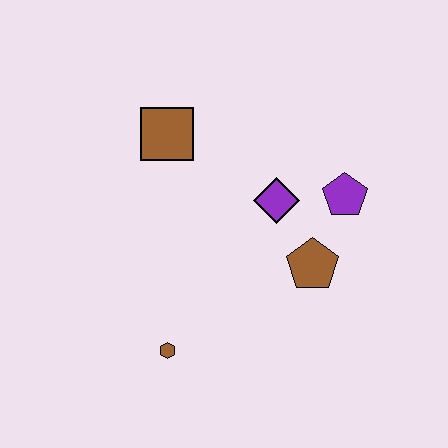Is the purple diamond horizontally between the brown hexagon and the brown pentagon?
Yes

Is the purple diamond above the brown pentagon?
Yes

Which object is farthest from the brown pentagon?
The brown square is farthest from the brown pentagon.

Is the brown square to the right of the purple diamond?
No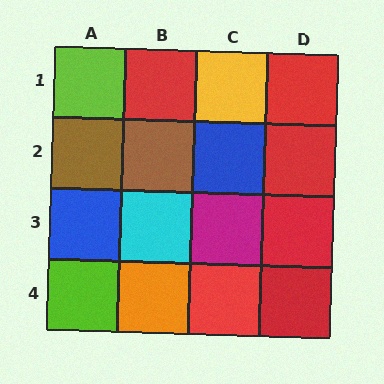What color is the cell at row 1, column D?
Red.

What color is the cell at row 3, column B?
Cyan.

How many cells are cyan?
1 cell is cyan.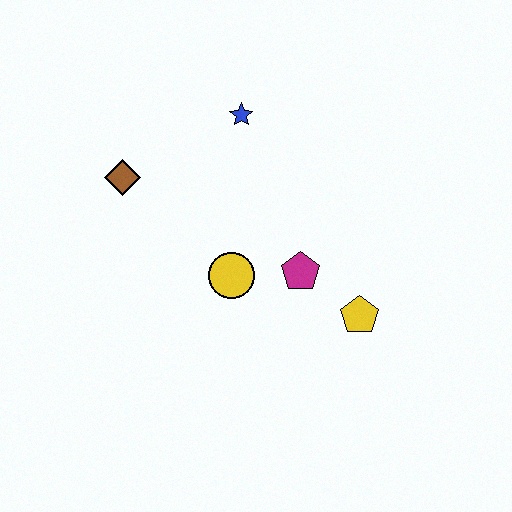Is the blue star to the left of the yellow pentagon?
Yes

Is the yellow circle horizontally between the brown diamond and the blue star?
Yes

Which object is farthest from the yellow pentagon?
The brown diamond is farthest from the yellow pentagon.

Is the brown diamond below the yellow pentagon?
No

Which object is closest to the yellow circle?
The magenta pentagon is closest to the yellow circle.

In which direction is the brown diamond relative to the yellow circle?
The brown diamond is to the left of the yellow circle.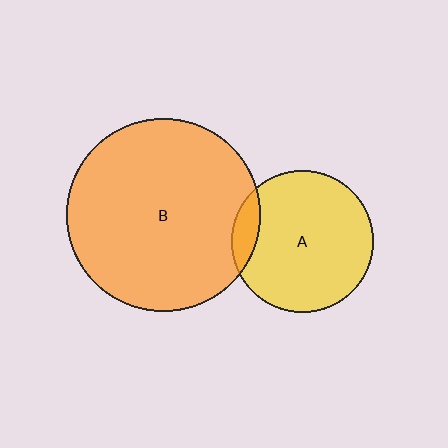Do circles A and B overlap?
Yes.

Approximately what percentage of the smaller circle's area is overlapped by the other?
Approximately 10%.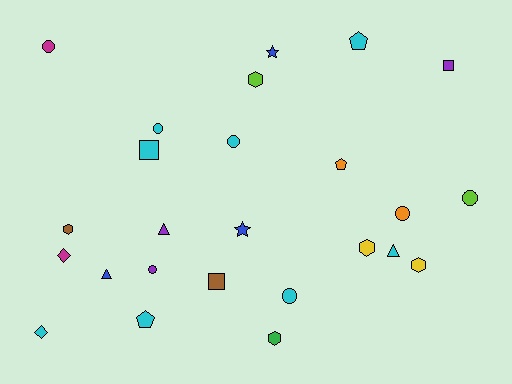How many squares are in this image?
There are 3 squares.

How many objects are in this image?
There are 25 objects.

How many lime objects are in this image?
There are 2 lime objects.